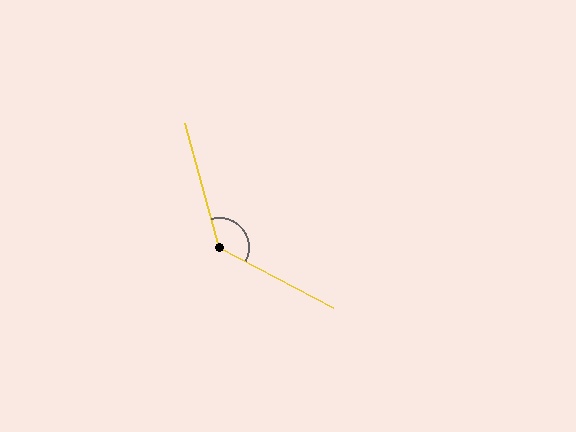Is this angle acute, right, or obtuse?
It is obtuse.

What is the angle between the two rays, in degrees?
Approximately 133 degrees.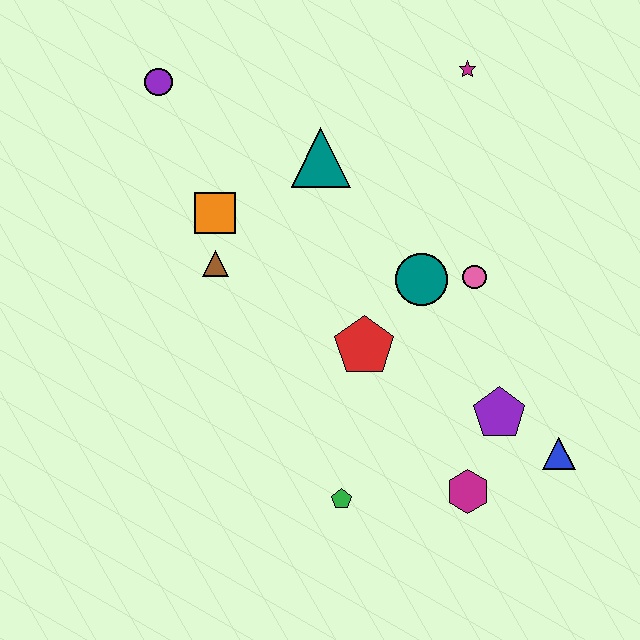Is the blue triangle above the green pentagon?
Yes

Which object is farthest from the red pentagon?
The purple circle is farthest from the red pentagon.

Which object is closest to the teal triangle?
The orange square is closest to the teal triangle.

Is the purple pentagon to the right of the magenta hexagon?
Yes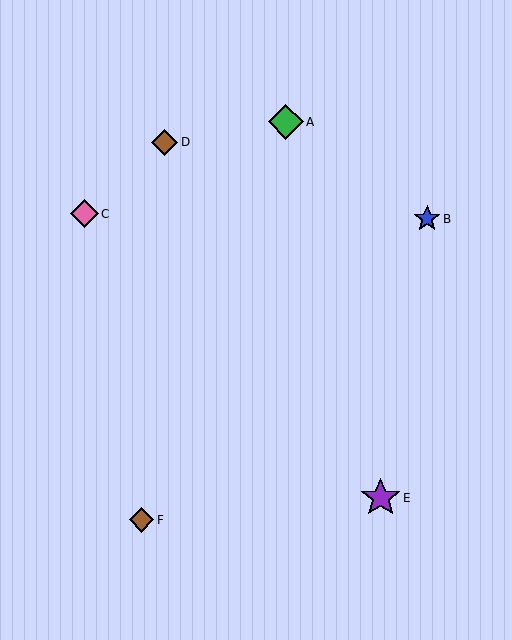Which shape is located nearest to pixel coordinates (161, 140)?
The brown diamond (labeled D) at (165, 142) is nearest to that location.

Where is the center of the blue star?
The center of the blue star is at (427, 219).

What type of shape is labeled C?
Shape C is a pink diamond.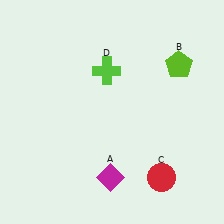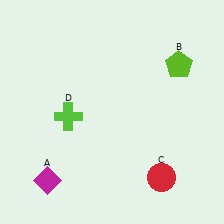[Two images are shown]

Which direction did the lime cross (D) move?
The lime cross (D) moved down.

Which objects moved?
The objects that moved are: the magenta diamond (A), the lime cross (D).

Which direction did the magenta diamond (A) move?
The magenta diamond (A) moved left.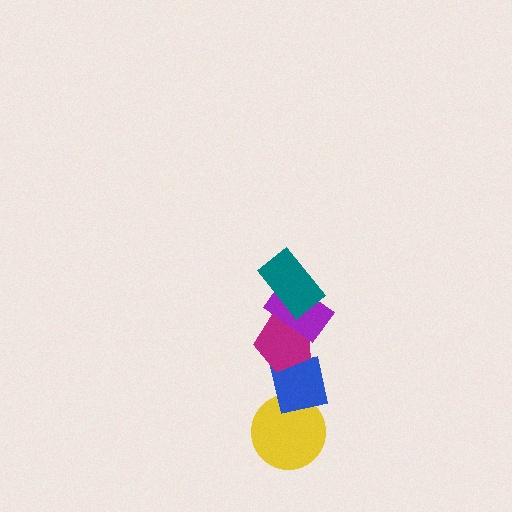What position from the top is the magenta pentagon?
The magenta pentagon is 3rd from the top.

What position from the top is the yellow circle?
The yellow circle is 5th from the top.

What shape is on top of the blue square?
The magenta pentagon is on top of the blue square.